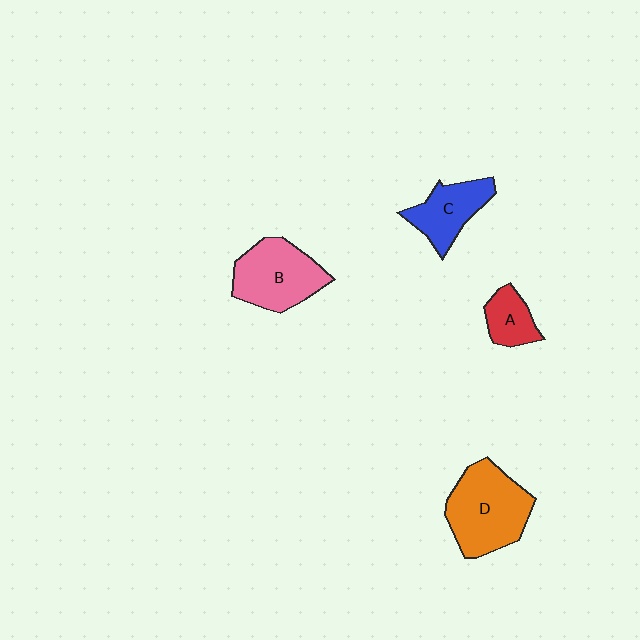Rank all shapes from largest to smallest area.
From largest to smallest: D (orange), B (pink), C (blue), A (red).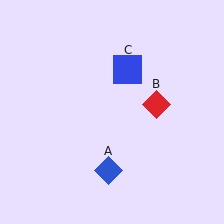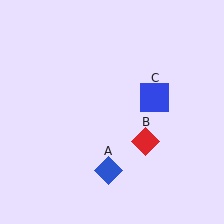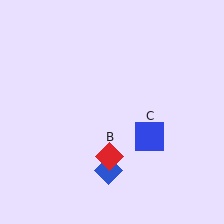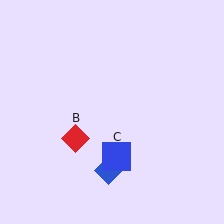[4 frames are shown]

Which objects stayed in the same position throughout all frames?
Blue diamond (object A) remained stationary.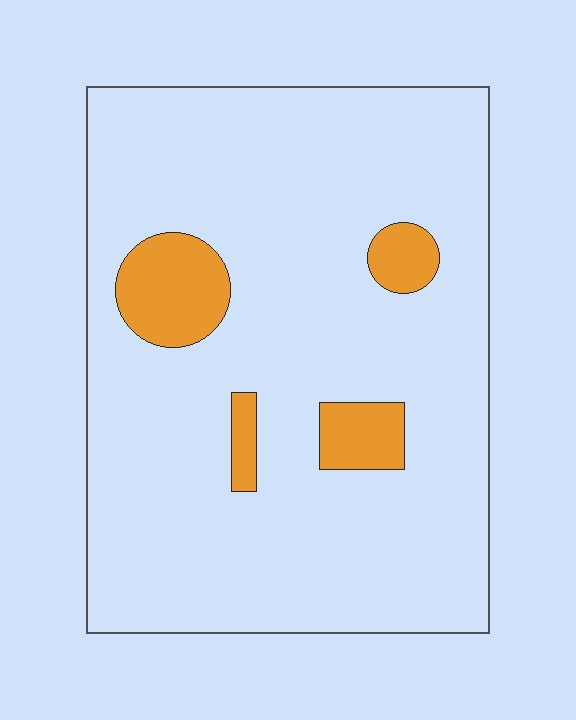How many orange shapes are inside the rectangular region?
4.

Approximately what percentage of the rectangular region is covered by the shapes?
Approximately 10%.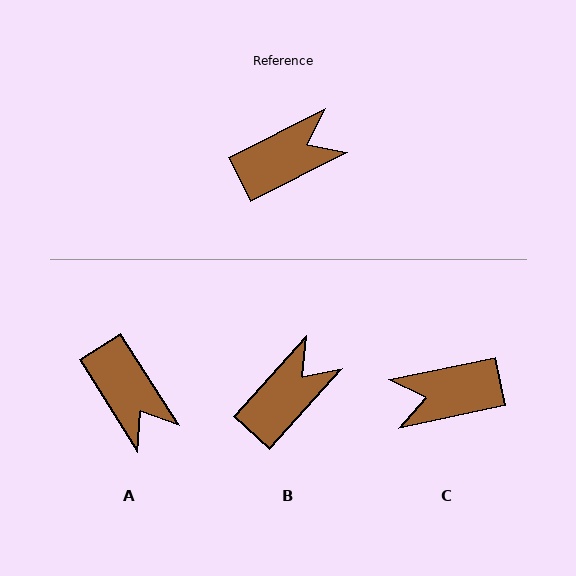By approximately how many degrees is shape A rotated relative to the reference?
Approximately 84 degrees clockwise.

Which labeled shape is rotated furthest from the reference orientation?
C, about 166 degrees away.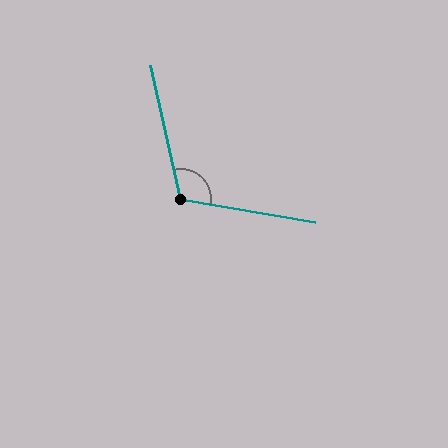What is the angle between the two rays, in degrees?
Approximately 113 degrees.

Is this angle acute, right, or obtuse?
It is obtuse.